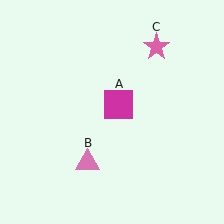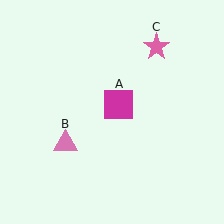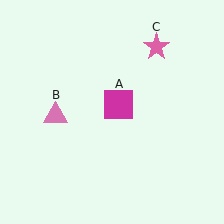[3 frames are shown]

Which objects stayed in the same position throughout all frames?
Magenta square (object A) and pink star (object C) remained stationary.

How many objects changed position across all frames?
1 object changed position: pink triangle (object B).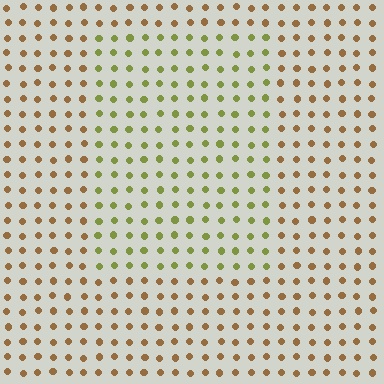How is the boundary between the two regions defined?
The boundary is defined purely by a slight shift in hue (about 46 degrees). Spacing, size, and orientation are identical on both sides.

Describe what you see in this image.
The image is filled with small brown elements in a uniform arrangement. A rectangle-shaped region is visible where the elements are tinted to a slightly different hue, forming a subtle color boundary.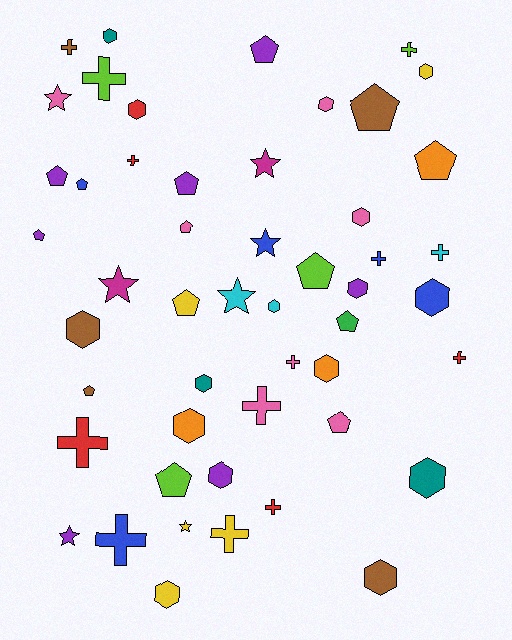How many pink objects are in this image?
There are 7 pink objects.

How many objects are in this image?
There are 50 objects.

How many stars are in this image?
There are 7 stars.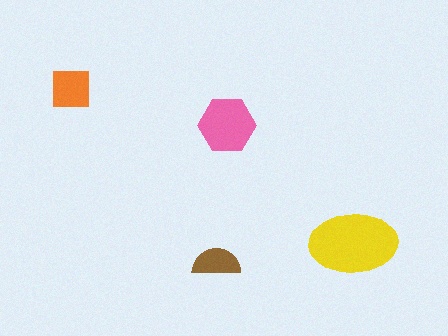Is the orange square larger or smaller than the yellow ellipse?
Smaller.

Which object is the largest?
The yellow ellipse.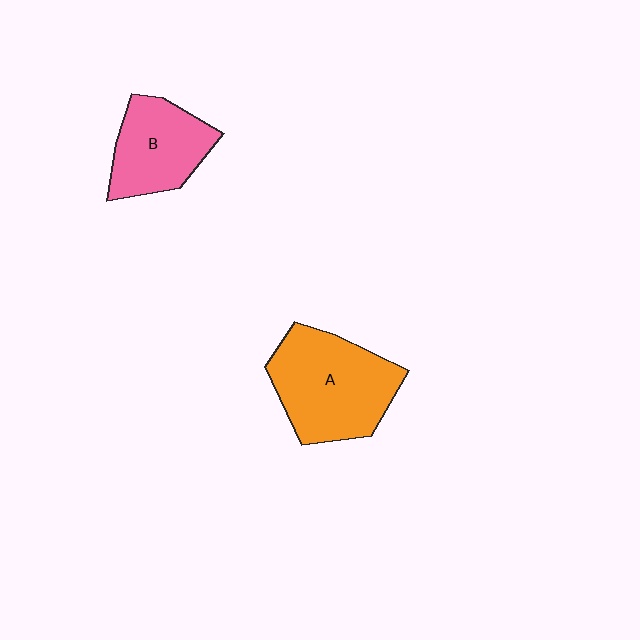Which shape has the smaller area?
Shape B (pink).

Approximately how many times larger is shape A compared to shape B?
Approximately 1.4 times.